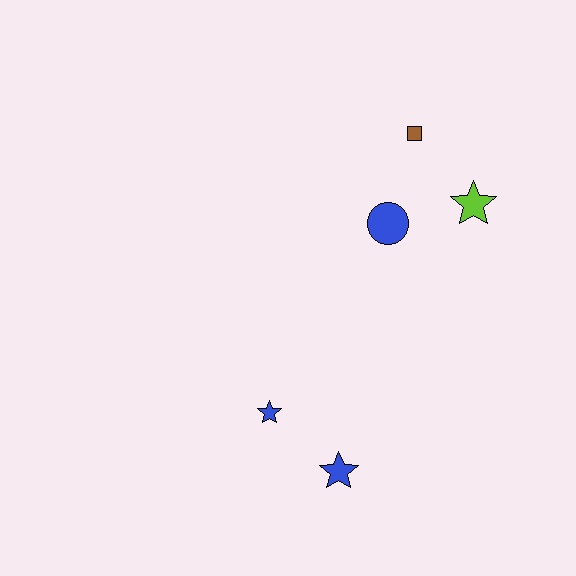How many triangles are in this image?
There are no triangles.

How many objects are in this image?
There are 5 objects.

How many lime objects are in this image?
There is 1 lime object.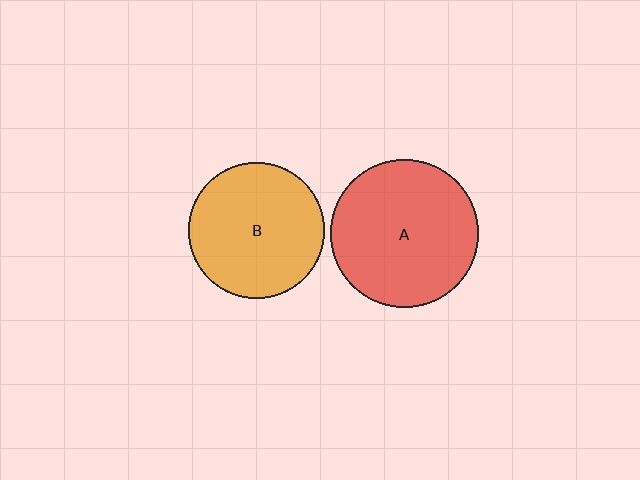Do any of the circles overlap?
No, none of the circles overlap.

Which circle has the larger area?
Circle A (red).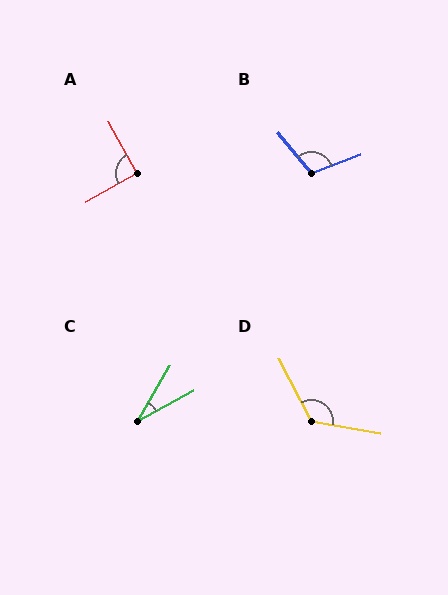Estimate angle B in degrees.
Approximately 108 degrees.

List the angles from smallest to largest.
C (31°), A (90°), B (108°), D (127°).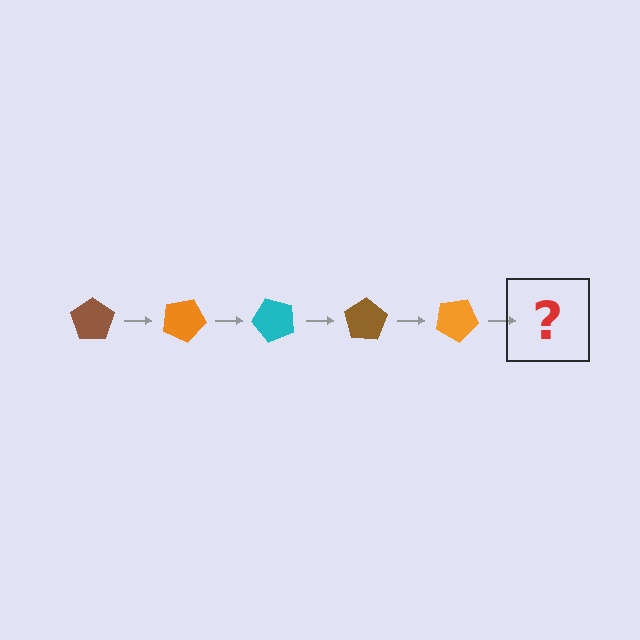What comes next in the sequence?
The next element should be a cyan pentagon, rotated 125 degrees from the start.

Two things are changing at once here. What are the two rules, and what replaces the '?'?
The two rules are that it rotates 25 degrees each step and the color cycles through brown, orange, and cyan. The '?' should be a cyan pentagon, rotated 125 degrees from the start.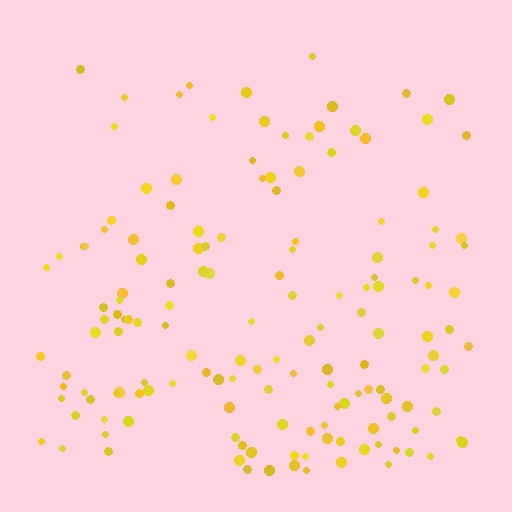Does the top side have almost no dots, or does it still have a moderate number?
Still a moderate number, just noticeably fewer than the bottom.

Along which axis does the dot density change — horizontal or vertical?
Vertical.